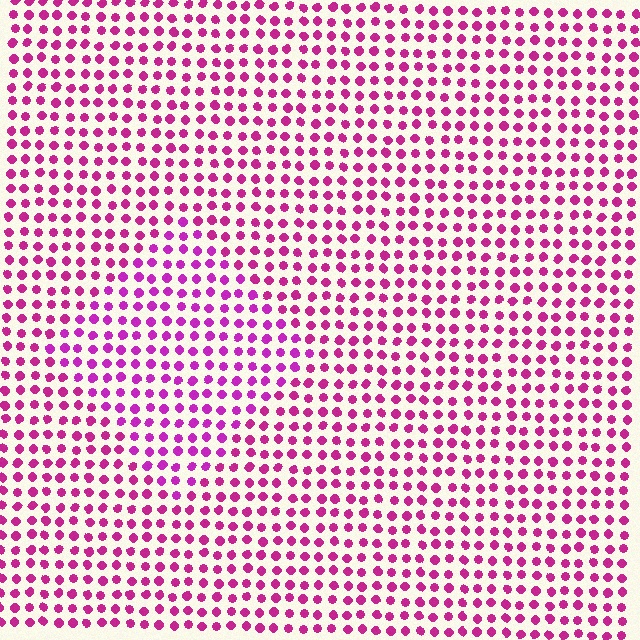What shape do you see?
I see a diamond.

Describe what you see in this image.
The image is filled with small magenta elements in a uniform arrangement. A diamond-shaped region is visible where the elements are tinted to a slightly different hue, forming a subtle color boundary.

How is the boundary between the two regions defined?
The boundary is defined purely by a slight shift in hue (about 18 degrees). Spacing, size, and orientation are identical on both sides.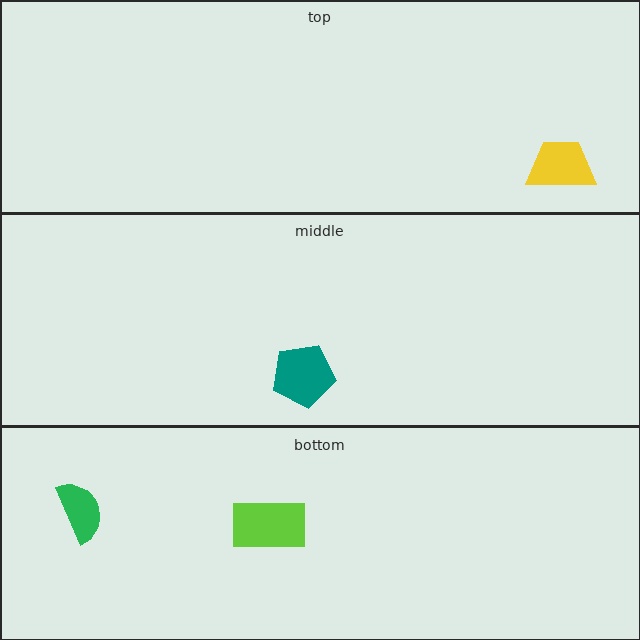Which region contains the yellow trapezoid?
The top region.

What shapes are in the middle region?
The teal pentagon.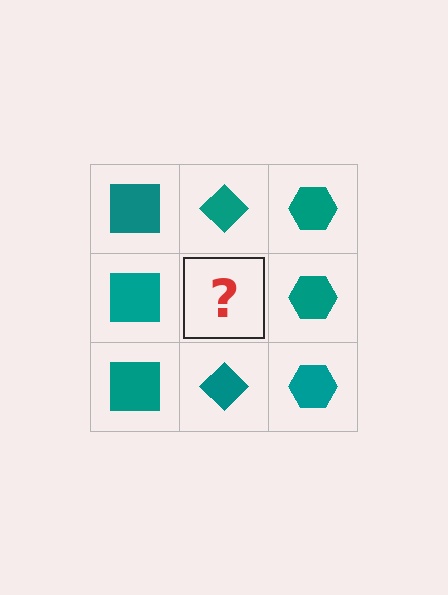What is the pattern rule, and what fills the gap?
The rule is that each column has a consistent shape. The gap should be filled with a teal diamond.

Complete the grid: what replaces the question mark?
The question mark should be replaced with a teal diamond.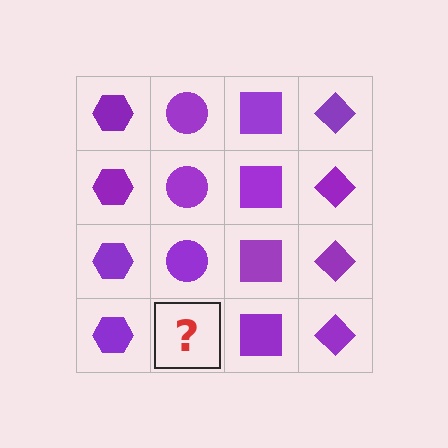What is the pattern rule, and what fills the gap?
The rule is that each column has a consistent shape. The gap should be filled with a purple circle.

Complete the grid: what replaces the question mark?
The question mark should be replaced with a purple circle.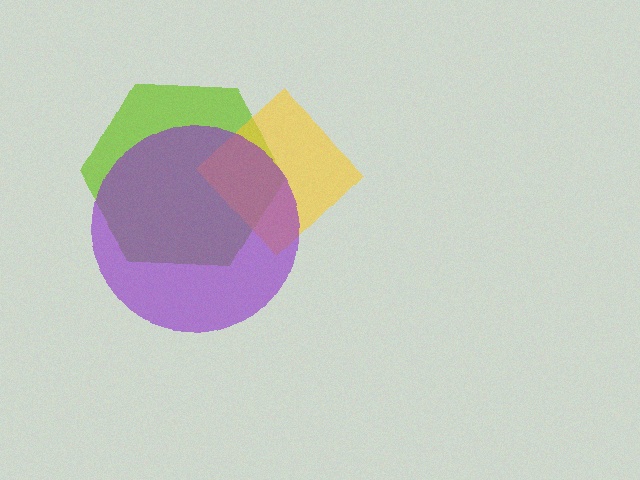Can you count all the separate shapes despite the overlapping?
Yes, there are 3 separate shapes.